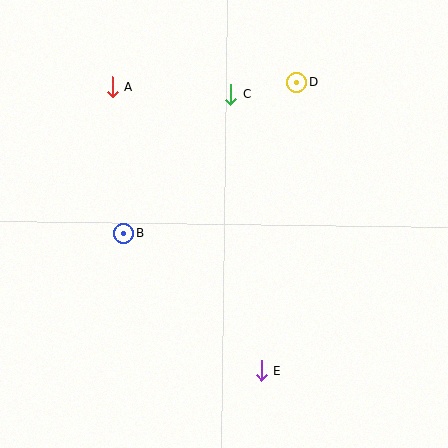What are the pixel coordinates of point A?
Point A is at (112, 87).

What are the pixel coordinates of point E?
Point E is at (261, 370).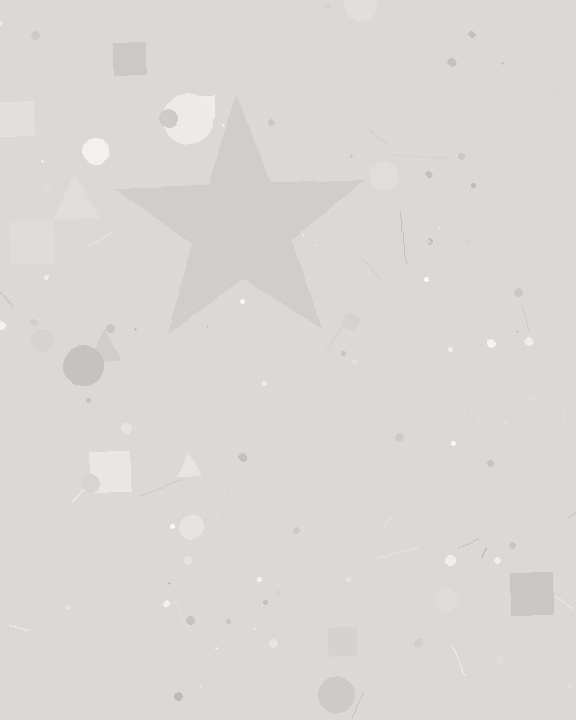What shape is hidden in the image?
A star is hidden in the image.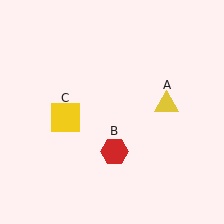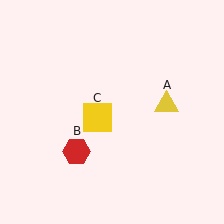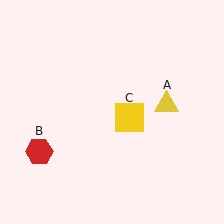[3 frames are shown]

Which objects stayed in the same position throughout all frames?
Yellow triangle (object A) remained stationary.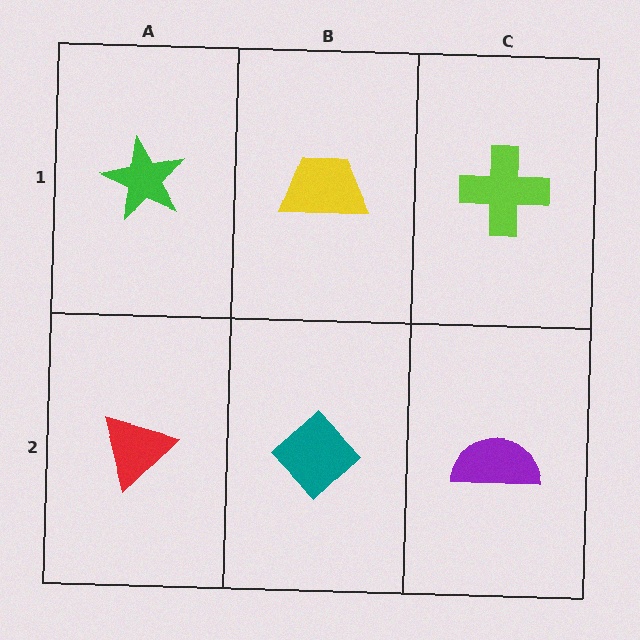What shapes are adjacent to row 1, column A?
A red triangle (row 2, column A), a yellow trapezoid (row 1, column B).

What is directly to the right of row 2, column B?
A purple semicircle.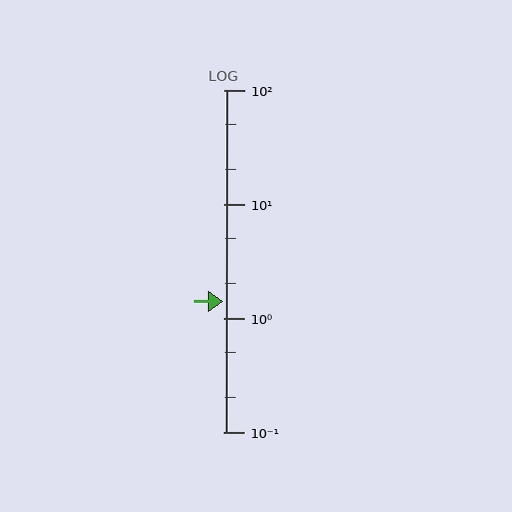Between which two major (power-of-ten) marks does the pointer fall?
The pointer is between 1 and 10.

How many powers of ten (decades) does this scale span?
The scale spans 3 decades, from 0.1 to 100.